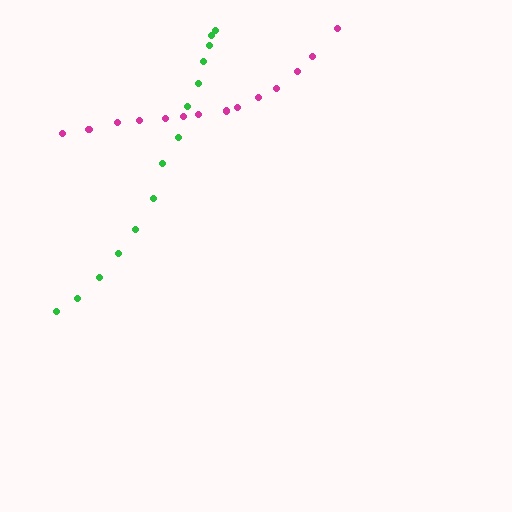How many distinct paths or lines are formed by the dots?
There are 2 distinct paths.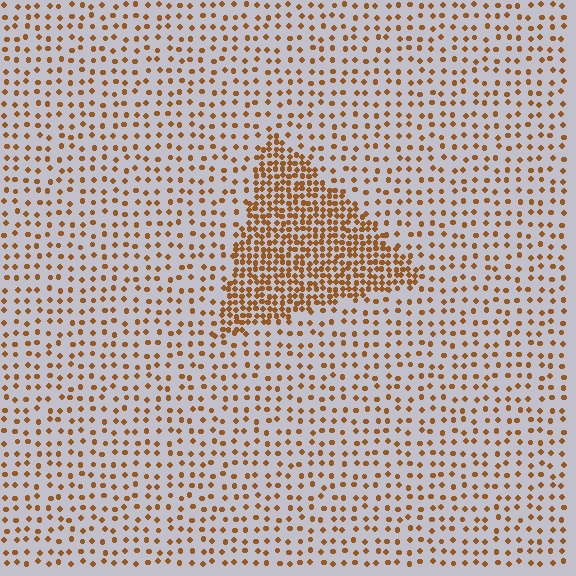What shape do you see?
I see a triangle.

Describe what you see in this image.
The image contains small brown elements arranged at two different densities. A triangle-shaped region is visible where the elements are more densely packed than the surrounding area.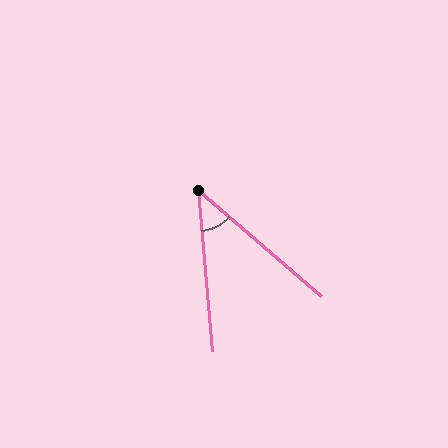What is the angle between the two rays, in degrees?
Approximately 44 degrees.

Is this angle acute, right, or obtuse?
It is acute.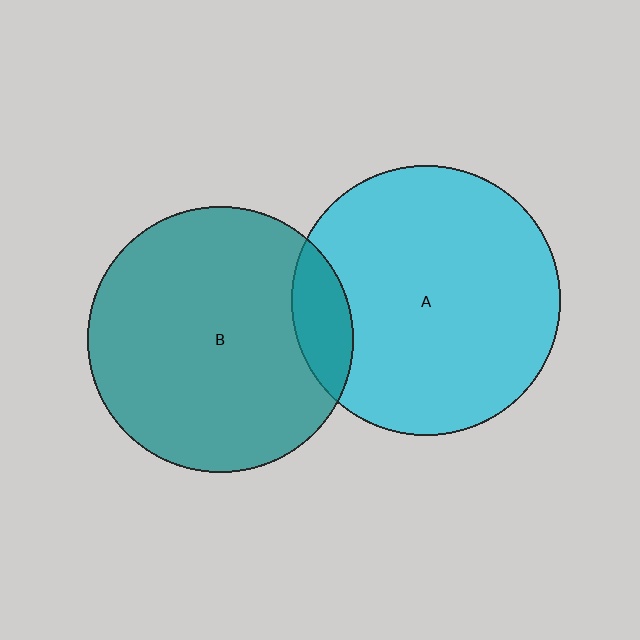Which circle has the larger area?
Circle A (cyan).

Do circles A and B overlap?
Yes.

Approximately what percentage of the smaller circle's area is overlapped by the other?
Approximately 10%.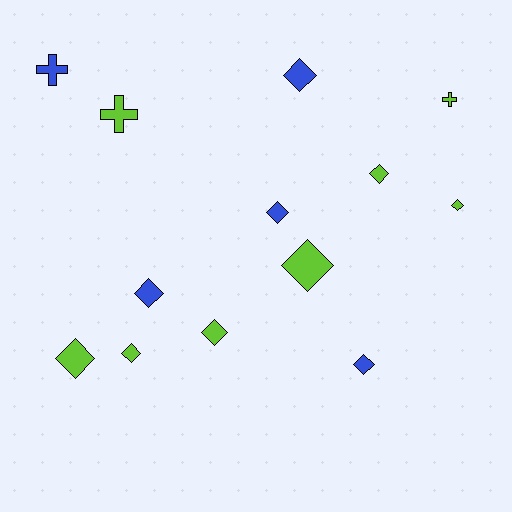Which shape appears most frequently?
Diamond, with 10 objects.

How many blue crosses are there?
There is 1 blue cross.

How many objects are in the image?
There are 13 objects.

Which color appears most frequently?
Lime, with 8 objects.